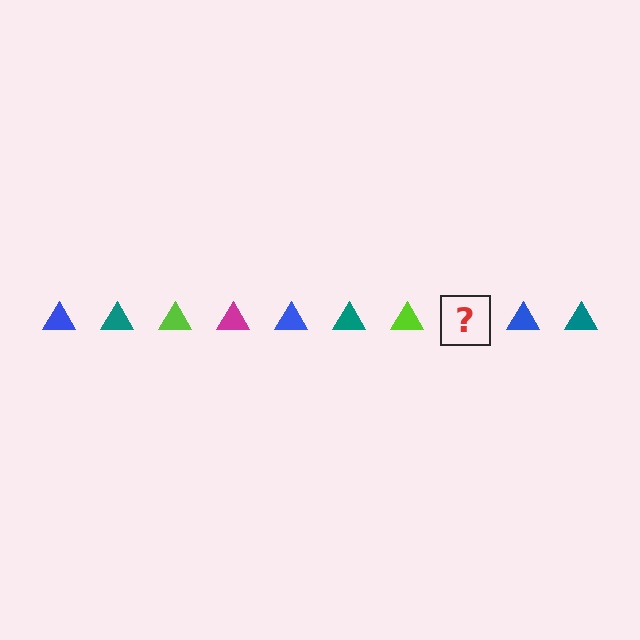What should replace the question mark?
The question mark should be replaced with a magenta triangle.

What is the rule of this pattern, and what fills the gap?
The rule is that the pattern cycles through blue, teal, lime, magenta triangles. The gap should be filled with a magenta triangle.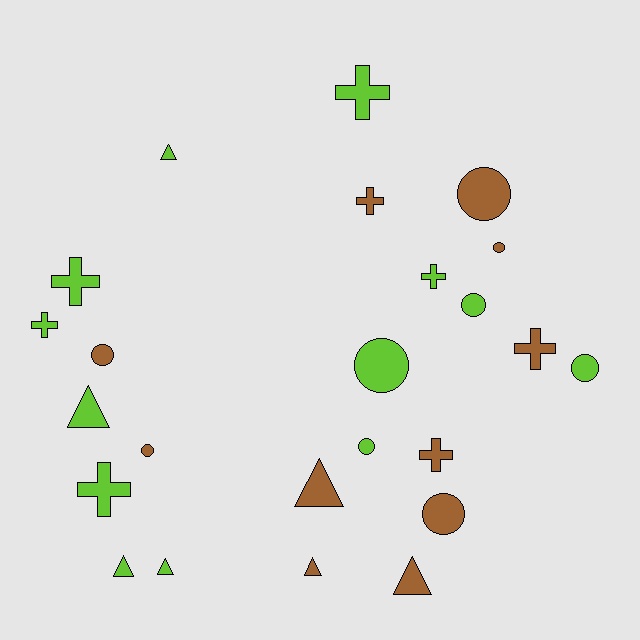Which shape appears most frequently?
Circle, with 9 objects.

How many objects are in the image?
There are 24 objects.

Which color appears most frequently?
Lime, with 13 objects.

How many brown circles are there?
There are 5 brown circles.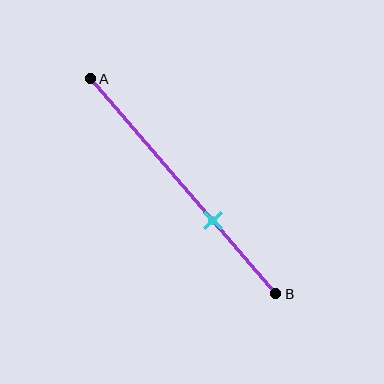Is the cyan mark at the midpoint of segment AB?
No, the mark is at about 65% from A, not at the 50% midpoint.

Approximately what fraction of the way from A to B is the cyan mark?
The cyan mark is approximately 65% of the way from A to B.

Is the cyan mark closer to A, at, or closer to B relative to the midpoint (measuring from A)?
The cyan mark is closer to point B than the midpoint of segment AB.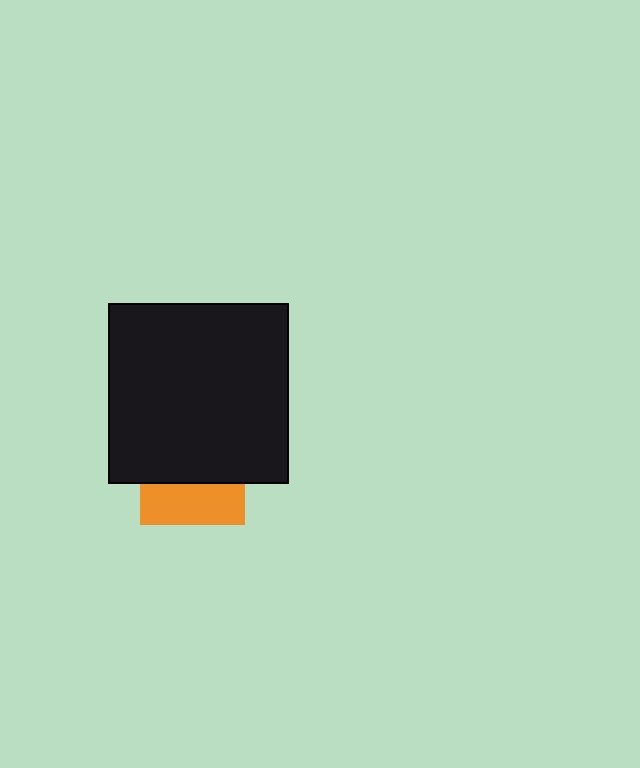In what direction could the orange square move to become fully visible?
The orange square could move down. That would shift it out from behind the black square entirely.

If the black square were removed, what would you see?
You would see the complete orange square.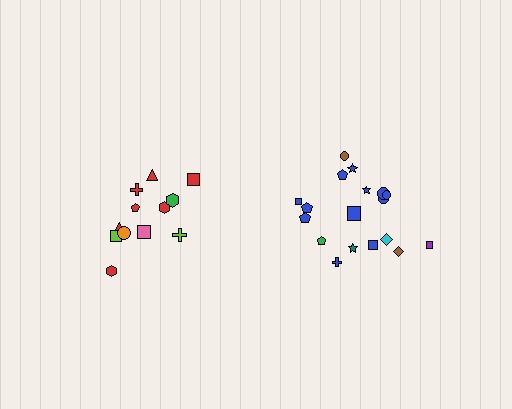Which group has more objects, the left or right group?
The right group.